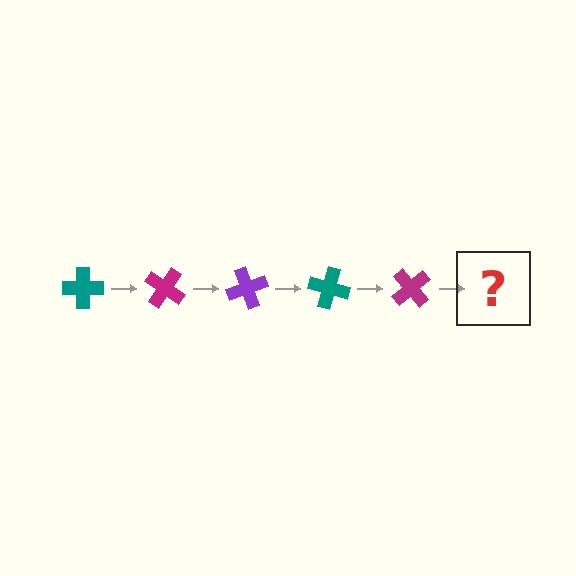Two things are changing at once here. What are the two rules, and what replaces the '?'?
The two rules are that it rotates 35 degrees each step and the color cycles through teal, magenta, and purple. The '?' should be a purple cross, rotated 175 degrees from the start.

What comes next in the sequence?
The next element should be a purple cross, rotated 175 degrees from the start.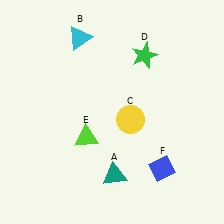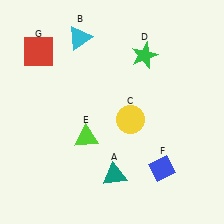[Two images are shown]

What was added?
A red square (G) was added in Image 2.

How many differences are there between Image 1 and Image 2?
There is 1 difference between the two images.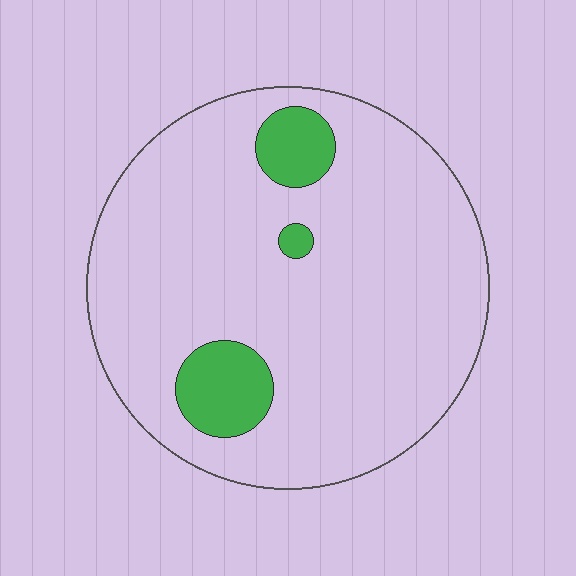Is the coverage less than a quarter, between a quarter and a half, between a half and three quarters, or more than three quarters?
Less than a quarter.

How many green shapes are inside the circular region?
3.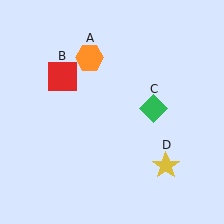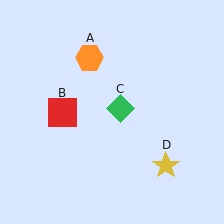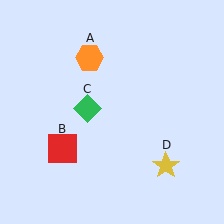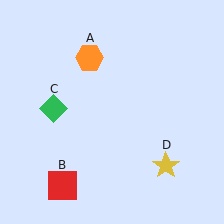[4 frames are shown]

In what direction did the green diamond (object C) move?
The green diamond (object C) moved left.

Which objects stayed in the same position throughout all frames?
Orange hexagon (object A) and yellow star (object D) remained stationary.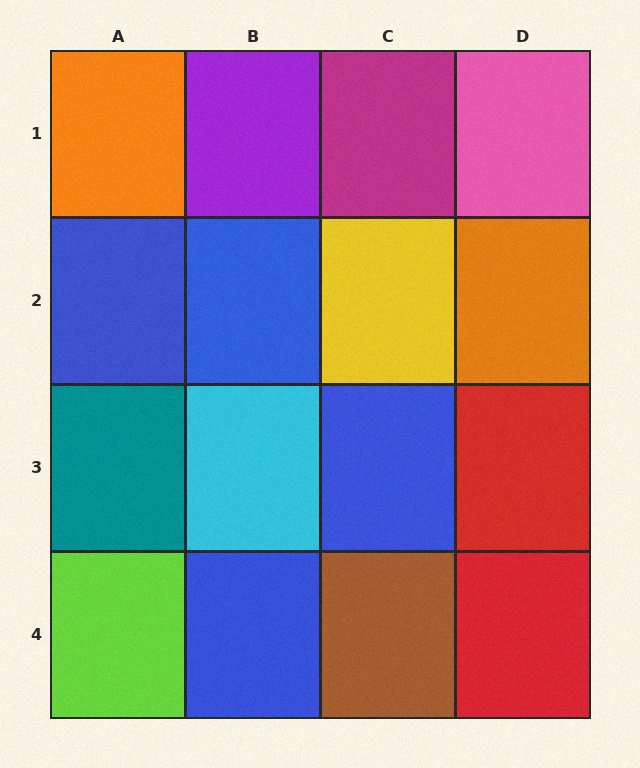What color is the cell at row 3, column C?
Blue.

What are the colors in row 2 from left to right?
Blue, blue, yellow, orange.